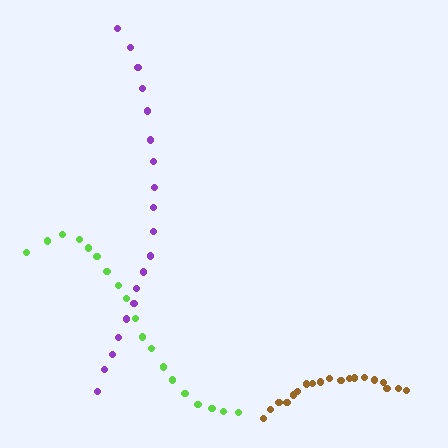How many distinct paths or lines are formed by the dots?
There are 3 distinct paths.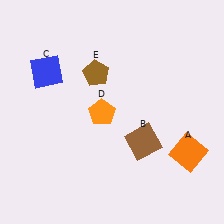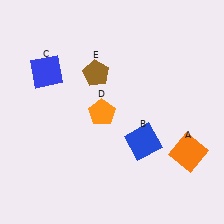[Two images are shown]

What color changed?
The square (B) changed from brown in Image 1 to blue in Image 2.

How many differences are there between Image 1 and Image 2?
There is 1 difference between the two images.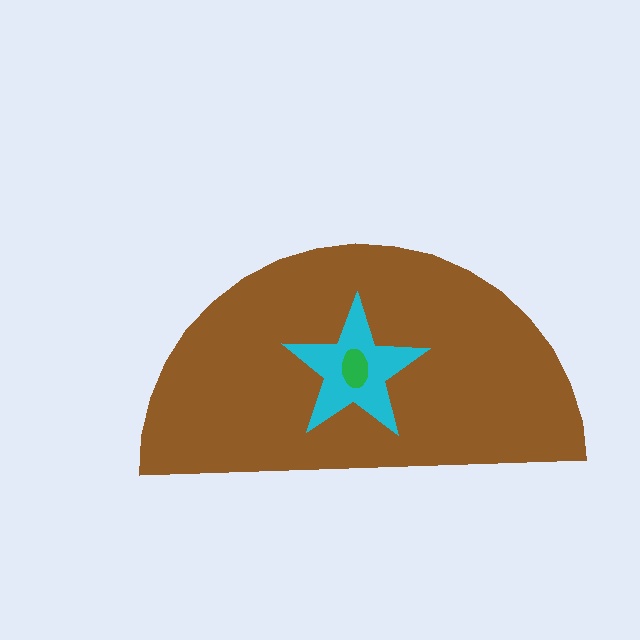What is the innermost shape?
The green ellipse.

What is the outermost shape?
The brown semicircle.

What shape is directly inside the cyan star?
The green ellipse.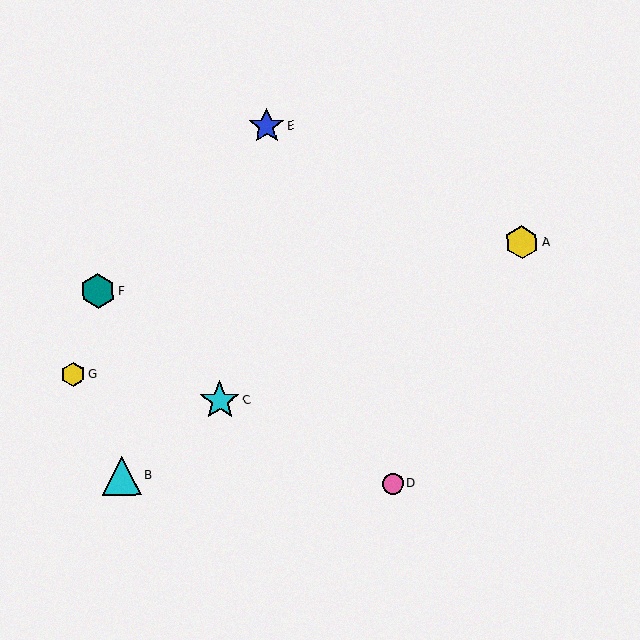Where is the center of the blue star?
The center of the blue star is at (267, 126).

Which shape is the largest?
The cyan star (labeled C) is the largest.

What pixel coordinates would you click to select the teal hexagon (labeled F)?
Click at (98, 291) to select the teal hexagon F.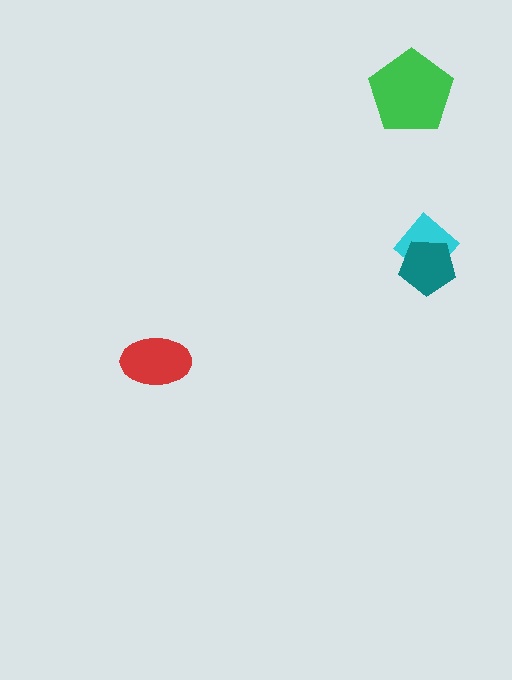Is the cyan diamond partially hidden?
Yes, it is partially covered by another shape.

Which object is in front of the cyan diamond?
The teal pentagon is in front of the cyan diamond.